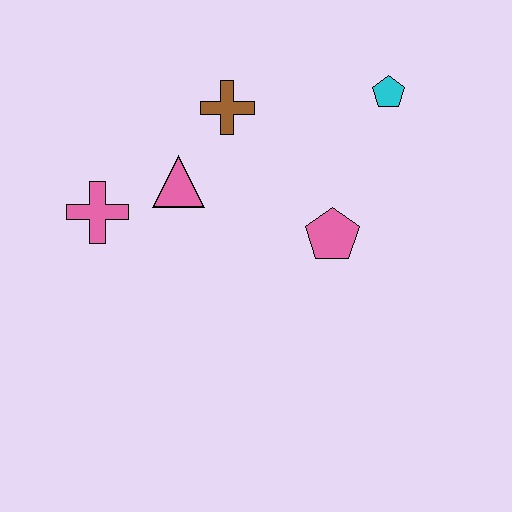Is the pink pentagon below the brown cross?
Yes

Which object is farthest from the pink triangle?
The cyan pentagon is farthest from the pink triangle.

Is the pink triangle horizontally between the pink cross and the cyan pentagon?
Yes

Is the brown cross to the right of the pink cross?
Yes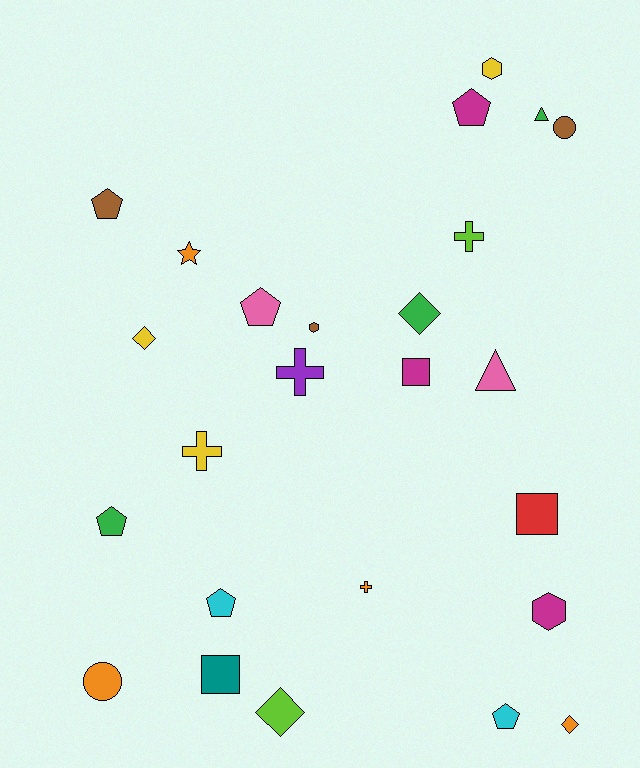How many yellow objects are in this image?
There are 3 yellow objects.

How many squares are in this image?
There are 3 squares.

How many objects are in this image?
There are 25 objects.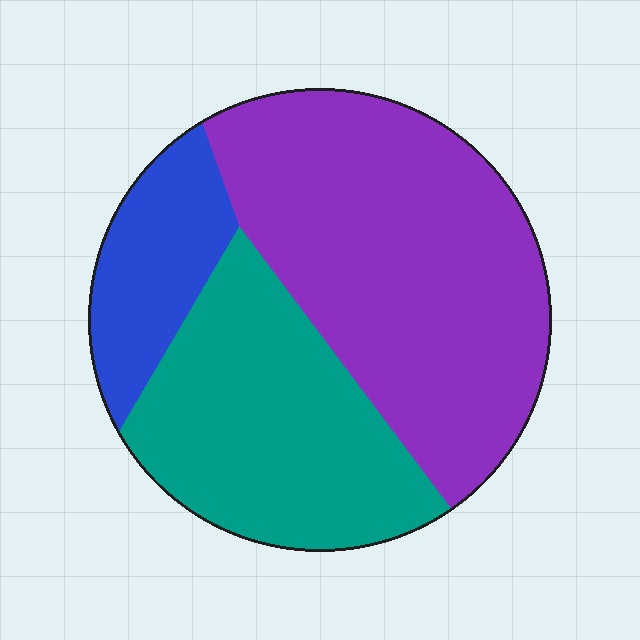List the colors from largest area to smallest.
From largest to smallest: purple, teal, blue.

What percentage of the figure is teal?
Teal covers around 35% of the figure.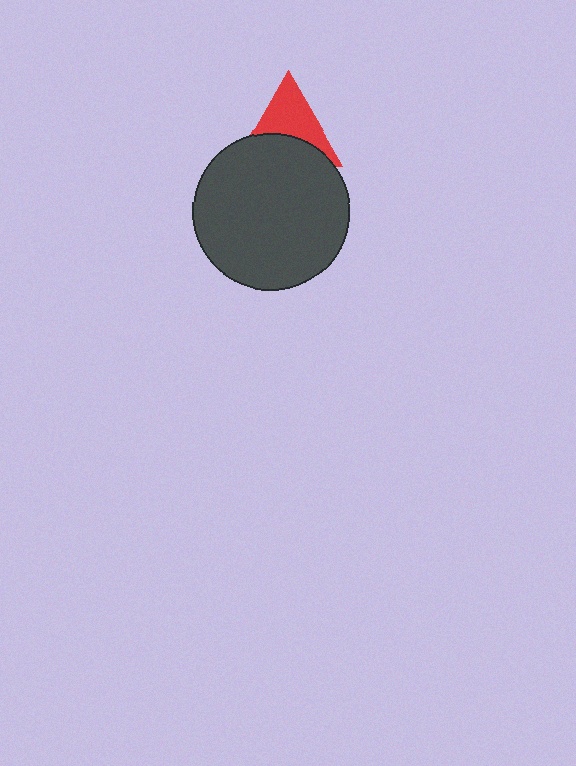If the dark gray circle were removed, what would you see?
You would see the complete red triangle.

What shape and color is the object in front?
The object in front is a dark gray circle.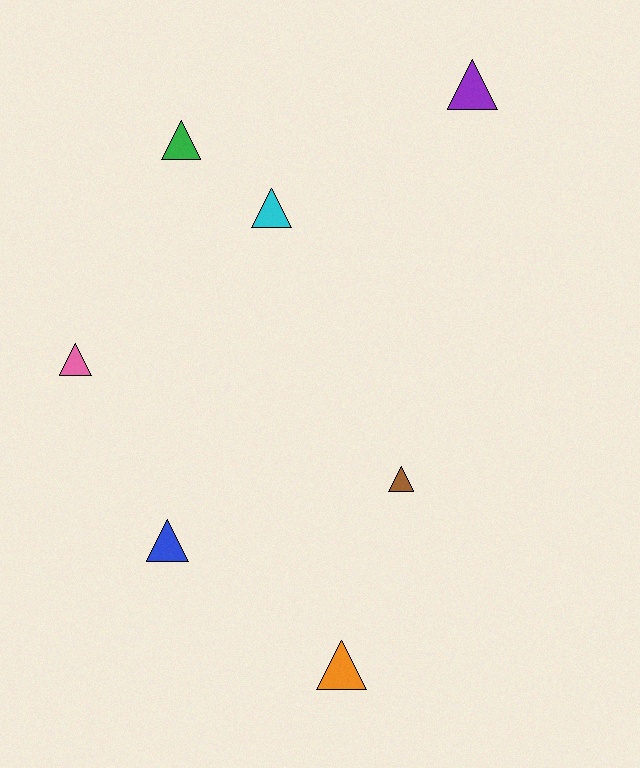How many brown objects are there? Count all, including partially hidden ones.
There is 1 brown object.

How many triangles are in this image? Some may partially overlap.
There are 7 triangles.